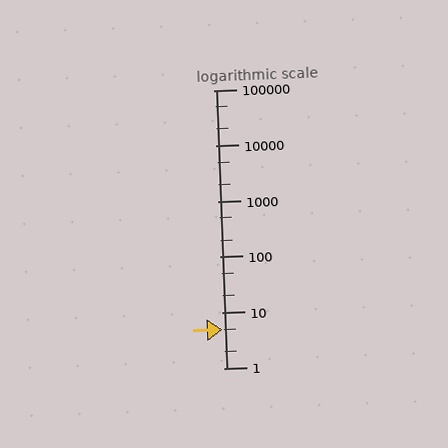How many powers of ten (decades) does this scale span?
The scale spans 5 decades, from 1 to 100000.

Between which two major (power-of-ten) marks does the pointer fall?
The pointer is between 1 and 10.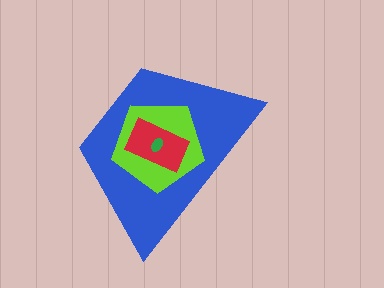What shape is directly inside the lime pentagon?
The red rectangle.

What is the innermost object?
The green ellipse.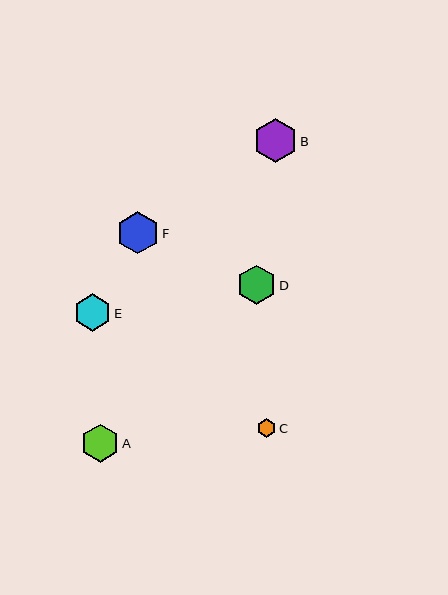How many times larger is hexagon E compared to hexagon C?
Hexagon E is approximately 2.0 times the size of hexagon C.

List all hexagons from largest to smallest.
From largest to smallest: B, F, D, A, E, C.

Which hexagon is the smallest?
Hexagon C is the smallest with a size of approximately 18 pixels.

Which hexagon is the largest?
Hexagon B is the largest with a size of approximately 44 pixels.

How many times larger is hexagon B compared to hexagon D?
Hexagon B is approximately 1.1 times the size of hexagon D.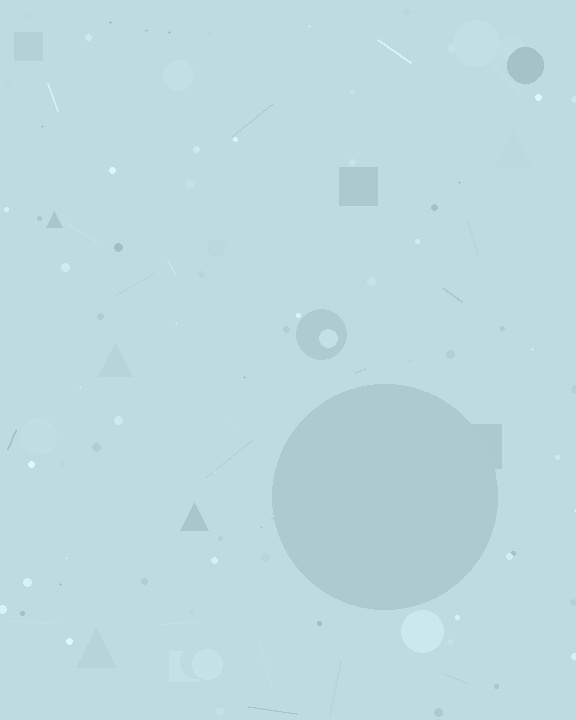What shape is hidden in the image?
A circle is hidden in the image.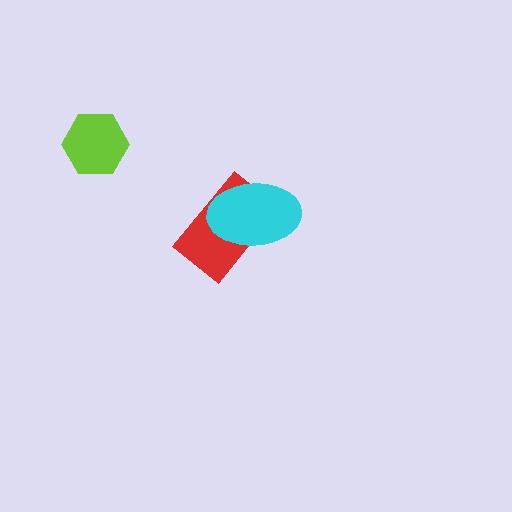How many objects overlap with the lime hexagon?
0 objects overlap with the lime hexagon.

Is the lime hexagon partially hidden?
No, no other shape covers it.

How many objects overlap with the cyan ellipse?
1 object overlaps with the cyan ellipse.